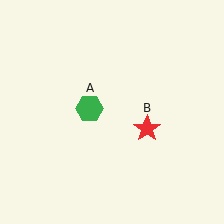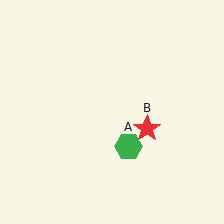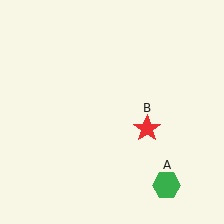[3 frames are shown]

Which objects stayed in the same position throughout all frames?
Red star (object B) remained stationary.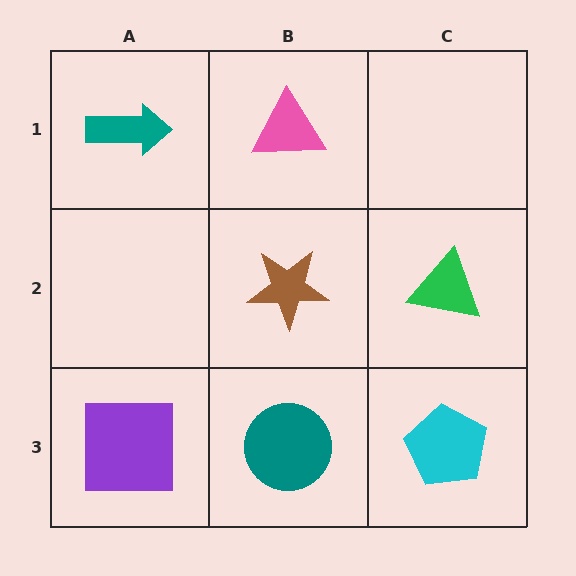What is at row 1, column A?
A teal arrow.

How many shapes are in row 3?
3 shapes.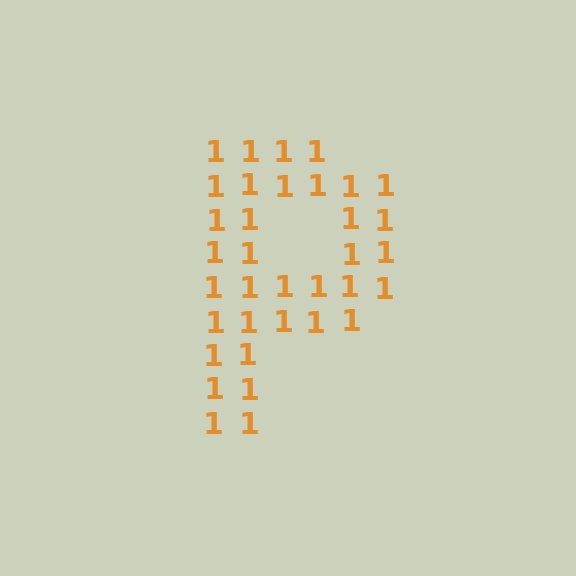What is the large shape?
The large shape is the letter P.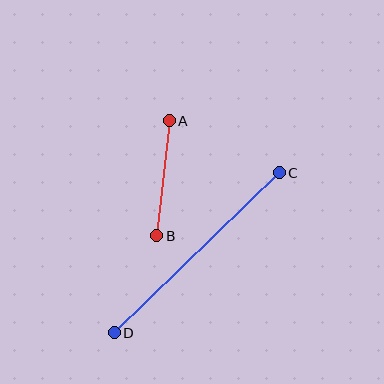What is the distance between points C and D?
The distance is approximately 230 pixels.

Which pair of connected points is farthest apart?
Points C and D are farthest apart.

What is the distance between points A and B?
The distance is approximately 116 pixels.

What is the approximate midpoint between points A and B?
The midpoint is at approximately (163, 178) pixels.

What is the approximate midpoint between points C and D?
The midpoint is at approximately (197, 253) pixels.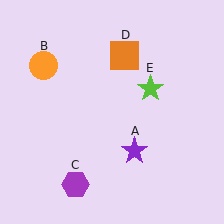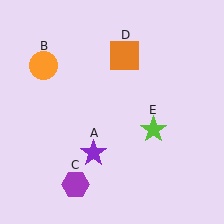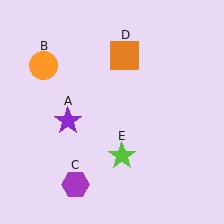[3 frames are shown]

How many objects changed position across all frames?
2 objects changed position: purple star (object A), lime star (object E).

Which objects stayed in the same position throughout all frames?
Orange circle (object B) and purple hexagon (object C) and orange square (object D) remained stationary.